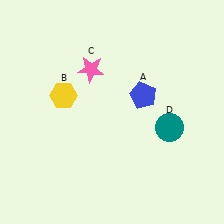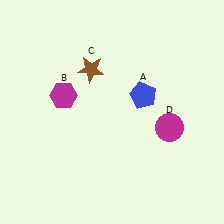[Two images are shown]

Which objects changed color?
B changed from yellow to magenta. C changed from pink to brown. D changed from teal to magenta.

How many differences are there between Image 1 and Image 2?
There are 3 differences between the two images.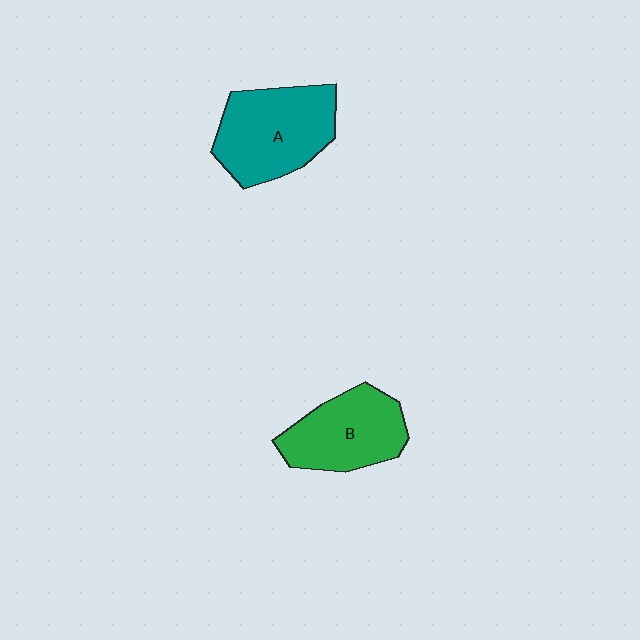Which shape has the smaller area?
Shape B (green).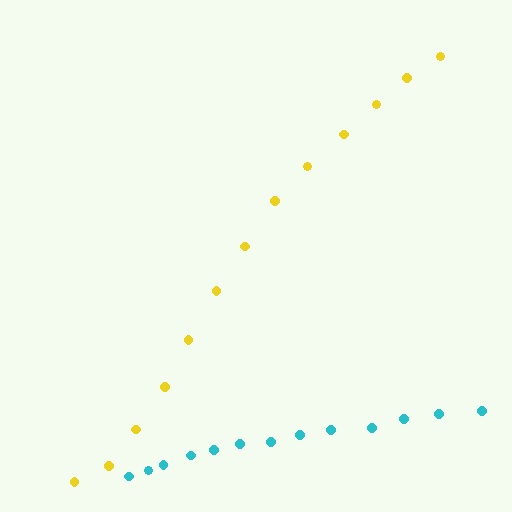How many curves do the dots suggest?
There are 2 distinct paths.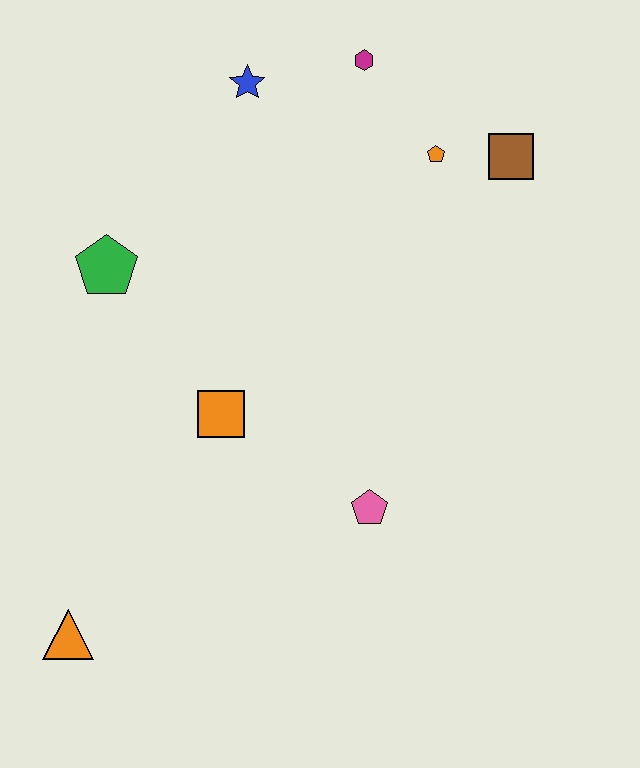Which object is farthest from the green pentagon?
The brown square is farthest from the green pentagon.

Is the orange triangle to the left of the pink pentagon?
Yes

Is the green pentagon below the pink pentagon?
No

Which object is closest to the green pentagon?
The orange square is closest to the green pentagon.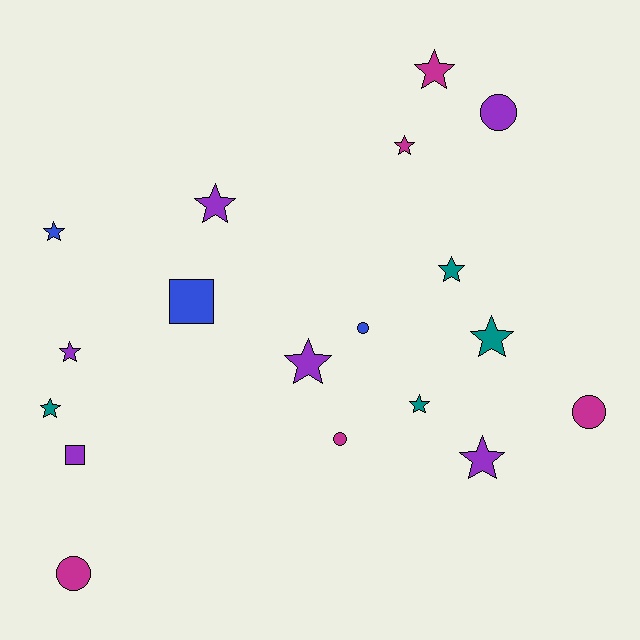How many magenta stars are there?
There are 2 magenta stars.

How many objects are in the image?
There are 18 objects.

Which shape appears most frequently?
Star, with 11 objects.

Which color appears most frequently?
Purple, with 6 objects.